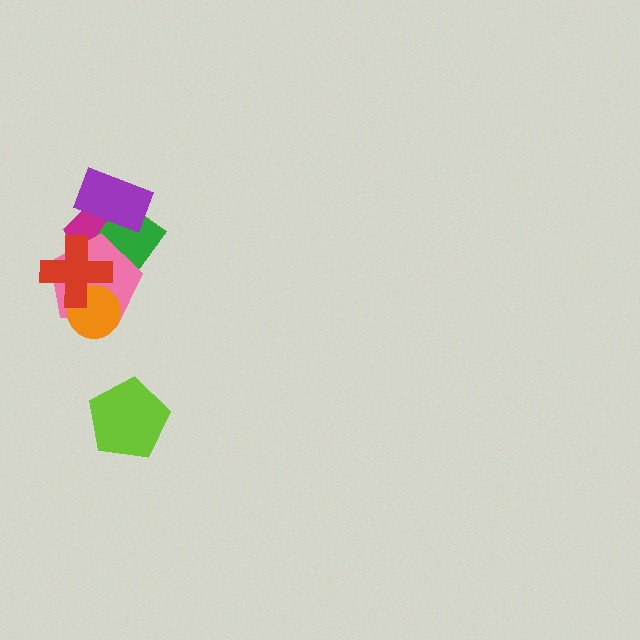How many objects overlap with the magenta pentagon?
4 objects overlap with the magenta pentagon.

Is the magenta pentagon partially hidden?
Yes, it is partially covered by another shape.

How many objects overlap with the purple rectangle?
2 objects overlap with the purple rectangle.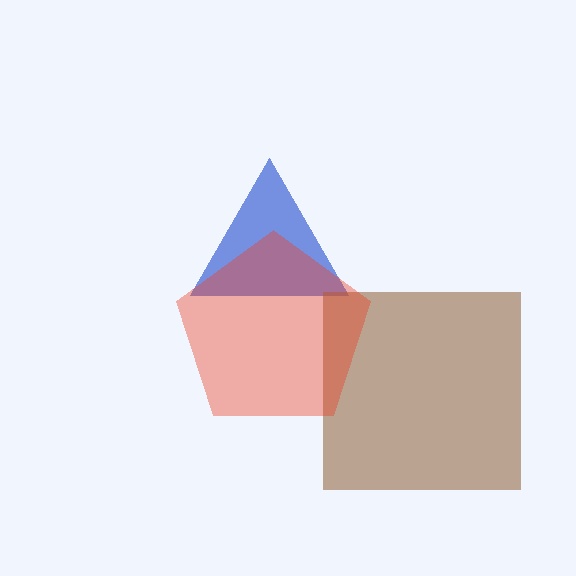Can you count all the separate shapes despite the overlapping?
Yes, there are 3 separate shapes.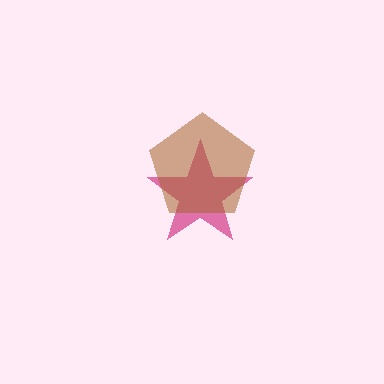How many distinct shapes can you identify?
There are 2 distinct shapes: a magenta star, a brown pentagon.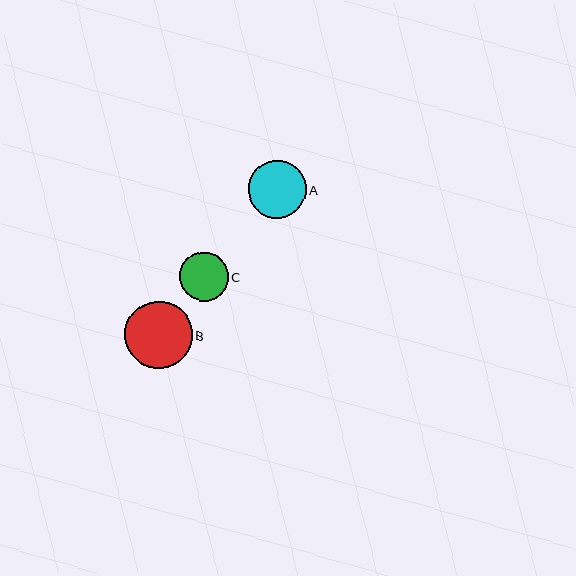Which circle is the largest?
Circle B is the largest with a size of approximately 68 pixels.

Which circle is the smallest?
Circle C is the smallest with a size of approximately 49 pixels.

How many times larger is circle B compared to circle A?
Circle B is approximately 1.2 times the size of circle A.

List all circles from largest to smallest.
From largest to smallest: B, A, C.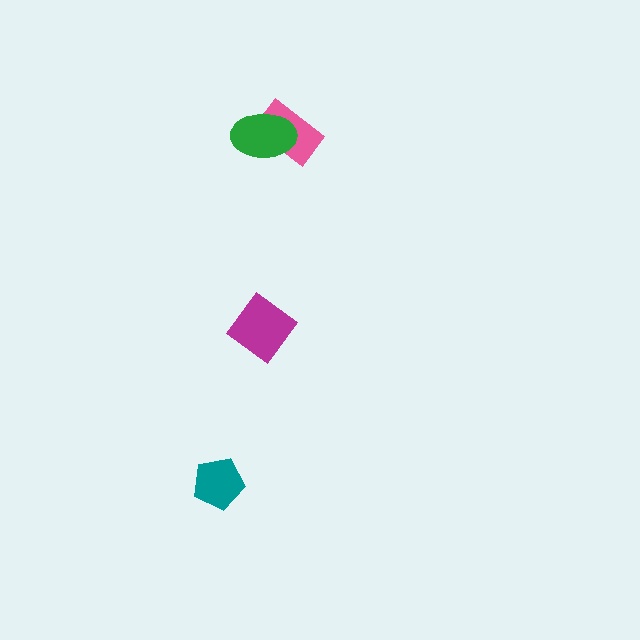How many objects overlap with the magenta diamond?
0 objects overlap with the magenta diamond.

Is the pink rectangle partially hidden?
Yes, it is partially covered by another shape.